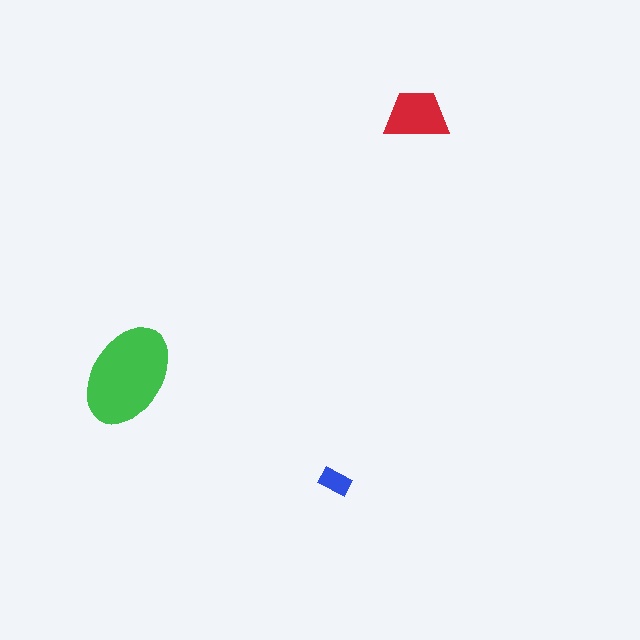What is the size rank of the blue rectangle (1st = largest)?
3rd.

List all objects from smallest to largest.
The blue rectangle, the red trapezoid, the green ellipse.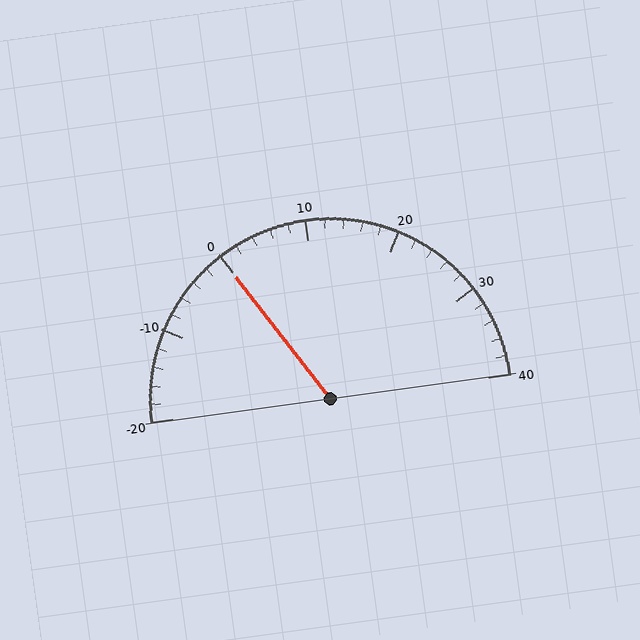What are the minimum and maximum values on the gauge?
The gauge ranges from -20 to 40.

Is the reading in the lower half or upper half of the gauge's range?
The reading is in the lower half of the range (-20 to 40).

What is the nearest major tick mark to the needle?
The nearest major tick mark is 0.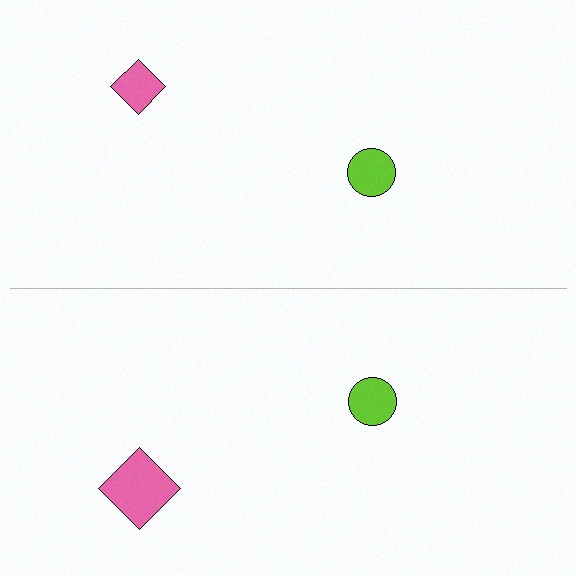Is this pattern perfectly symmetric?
No, the pattern is not perfectly symmetric. The pink diamond on the bottom side has a different size than its mirror counterpart.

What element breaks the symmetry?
The pink diamond on the bottom side has a different size than its mirror counterpart.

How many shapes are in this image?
There are 4 shapes in this image.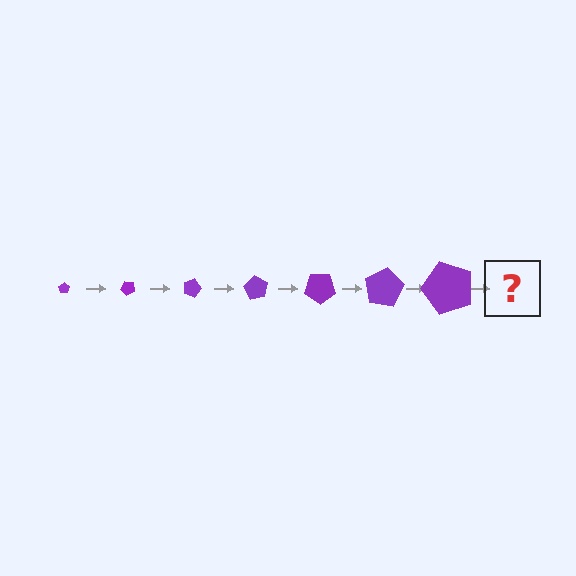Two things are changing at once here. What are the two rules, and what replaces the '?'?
The two rules are that the pentagon grows larger each step and it rotates 45 degrees each step. The '?' should be a pentagon, larger than the previous one and rotated 315 degrees from the start.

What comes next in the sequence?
The next element should be a pentagon, larger than the previous one and rotated 315 degrees from the start.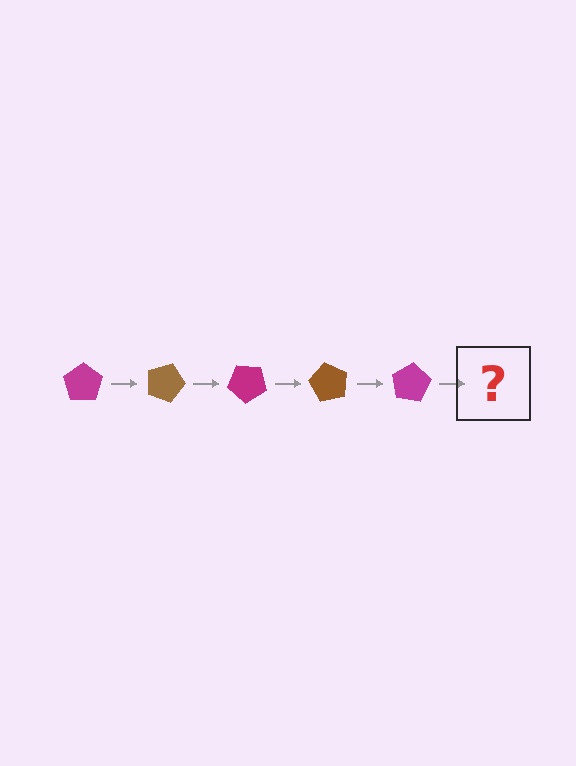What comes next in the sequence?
The next element should be a brown pentagon, rotated 100 degrees from the start.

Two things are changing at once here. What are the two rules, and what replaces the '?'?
The two rules are that it rotates 20 degrees each step and the color cycles through magenta and brown. The '?' should be a brown pentagon, rotated 100 degrees from the start.